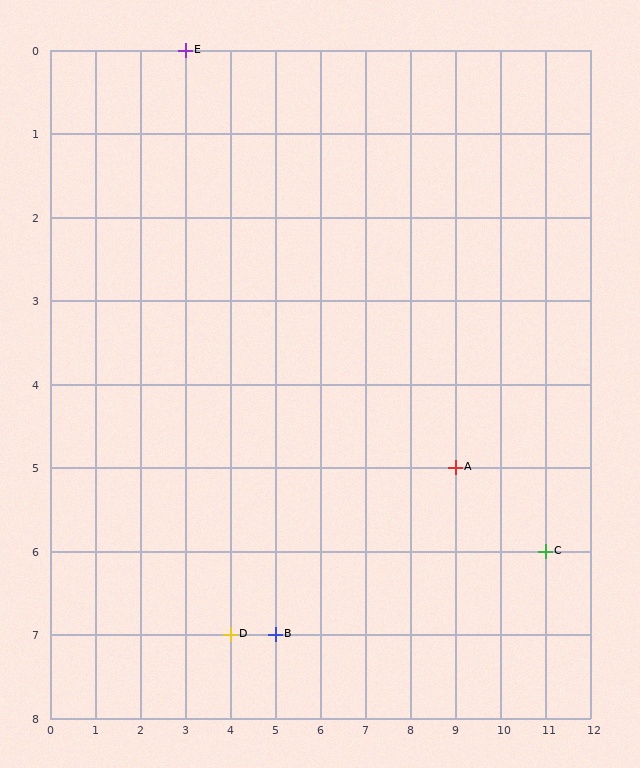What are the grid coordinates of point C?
Point C is at grid coordinates (11, 6).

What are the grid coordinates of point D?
Point D is at grid coordinates (4, 7).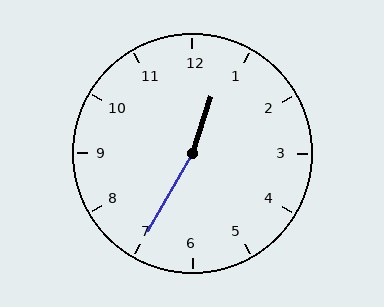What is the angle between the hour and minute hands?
Approximately 168 degrees.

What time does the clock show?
12:35.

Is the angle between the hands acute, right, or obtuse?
It is obtuse.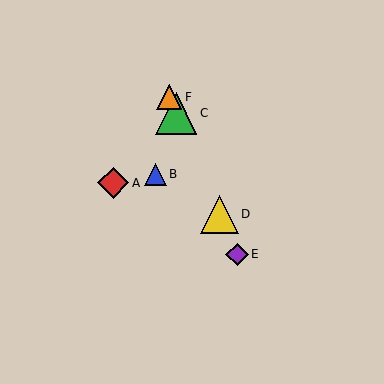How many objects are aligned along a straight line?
4 objects (C, D, E, F) are aligned along a straight line.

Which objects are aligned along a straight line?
Objects C, D, E, F are aligned along a straight line.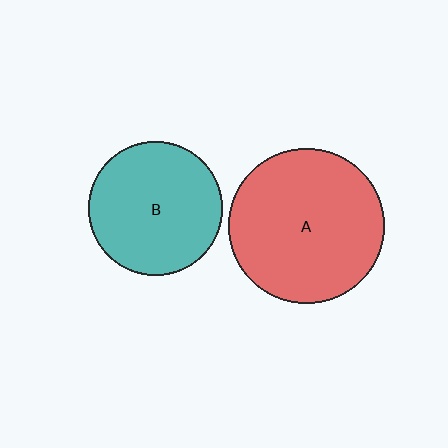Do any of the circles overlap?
No, none of the circles overlap.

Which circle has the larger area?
Circle A (red).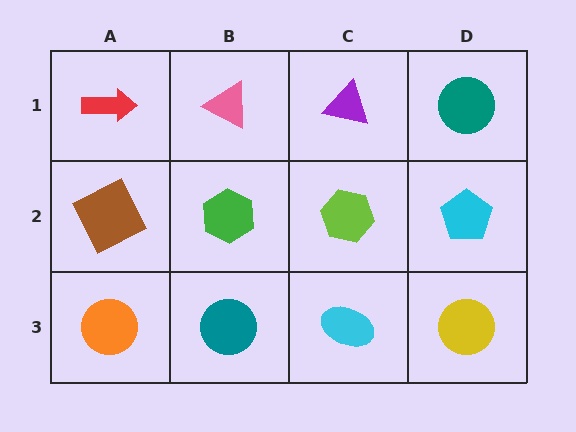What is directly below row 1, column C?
A lime hexagon.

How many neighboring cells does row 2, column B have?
4.